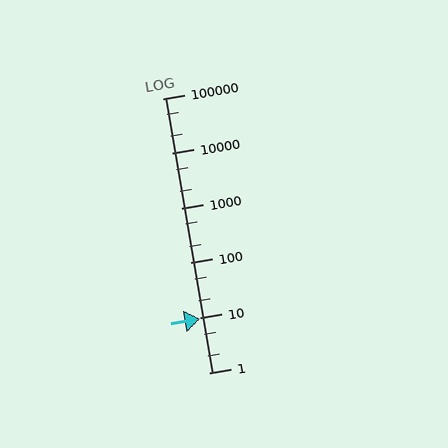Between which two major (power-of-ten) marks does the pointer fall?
The pointer is between 1 and 10.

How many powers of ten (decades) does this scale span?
The scale spans 5 decades, from 1 to 100000.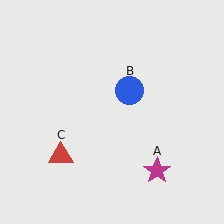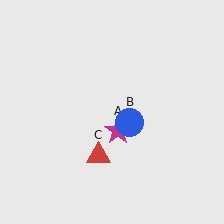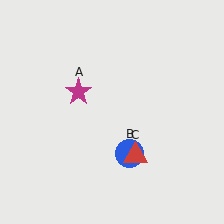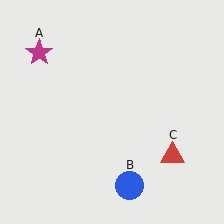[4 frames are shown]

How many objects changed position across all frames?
3 objects changed position: magenta star (object A), blue circle (object B), red triangle (object C).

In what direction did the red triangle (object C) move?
The red triangle (object C) moved right.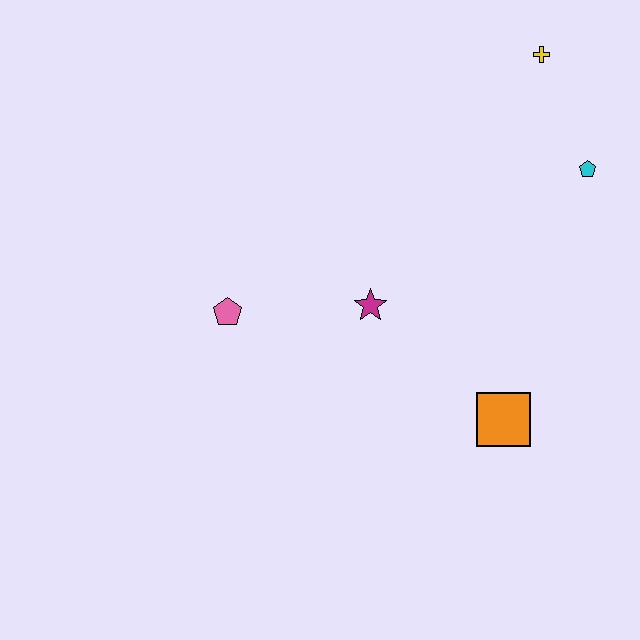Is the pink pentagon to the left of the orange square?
Yes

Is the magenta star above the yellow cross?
No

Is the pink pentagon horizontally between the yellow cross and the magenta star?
No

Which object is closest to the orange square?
The magenta star is closest to the orange square.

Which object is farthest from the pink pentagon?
The yellow cross is farthest from the pink pentagon.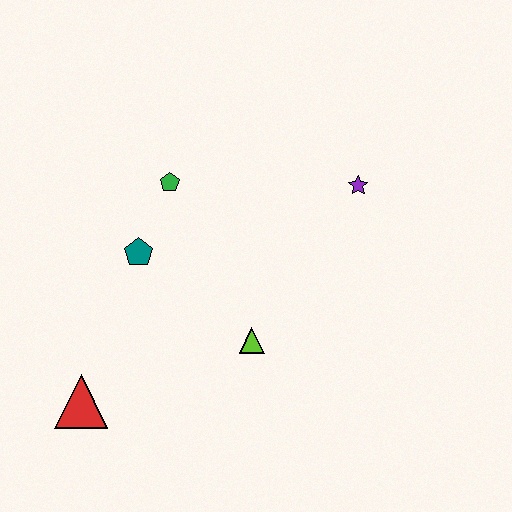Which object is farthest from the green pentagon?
The red triangle is farthest from the green pentagon.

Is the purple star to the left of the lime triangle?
No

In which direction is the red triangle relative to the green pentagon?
The red triangle is below the green pentagon.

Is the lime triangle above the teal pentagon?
No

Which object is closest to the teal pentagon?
The green pentagon is closest to the teal pentagon.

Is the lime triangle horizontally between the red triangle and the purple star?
Yes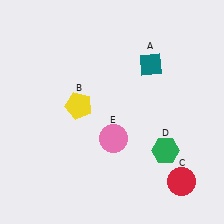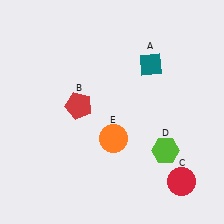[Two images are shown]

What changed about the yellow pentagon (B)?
In Image 1, B is yellow. In Image 2, it changed to red.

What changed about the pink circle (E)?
In Image 1, E is pink. In Image 2, it changed to orange.